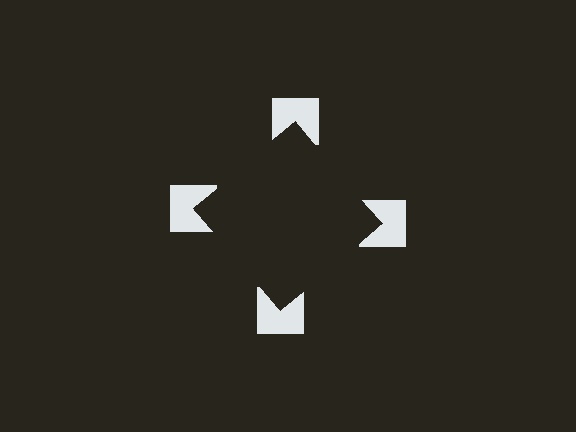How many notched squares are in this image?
There are 4 — one at each vertex of the illusory square.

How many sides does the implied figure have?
4 sides.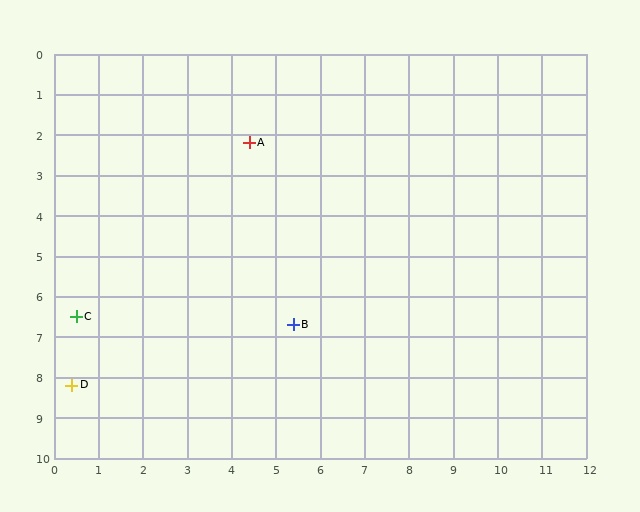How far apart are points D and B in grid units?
Points D and B are about 5.2 grid units apart.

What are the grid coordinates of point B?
Point B is at approximately (5.4, 6.7).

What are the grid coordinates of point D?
Point D is at approximately (0.4, 8.2).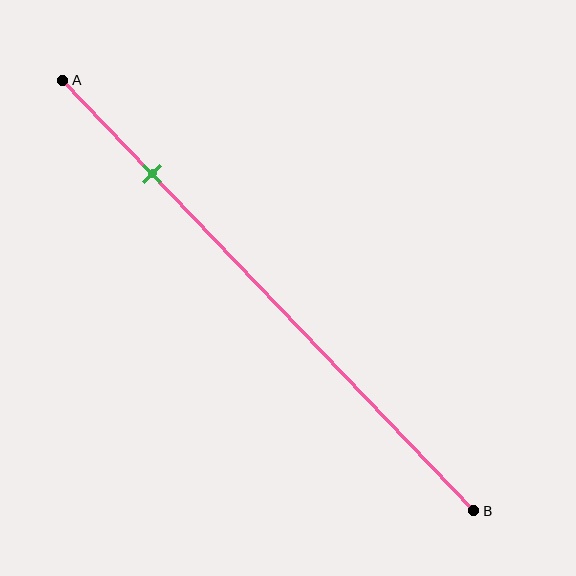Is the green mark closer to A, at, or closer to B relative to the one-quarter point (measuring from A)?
The green mark is closer to point A than the one-quarter point of segment AB.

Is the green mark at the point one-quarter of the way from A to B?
No, the mark is at about 20% from A, not at the 25% one-quarter point.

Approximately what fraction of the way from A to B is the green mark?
The green mark is approximately 20% of the way from A to B.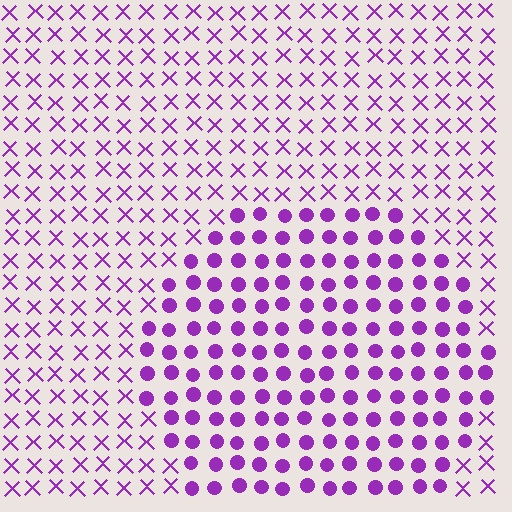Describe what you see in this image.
The image is filled with small purple elements arranged in a uniform grid. A circle-shaped region contains circles, while the surrounding area contains X marks. The boundary is defined purely by the change in element shape.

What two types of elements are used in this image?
The image uses circles inside the circle region and X marks outside it.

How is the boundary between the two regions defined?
The boundary is defined by a change in element shape: circles inside vs. X marks outside. All elements share the same color and spacing.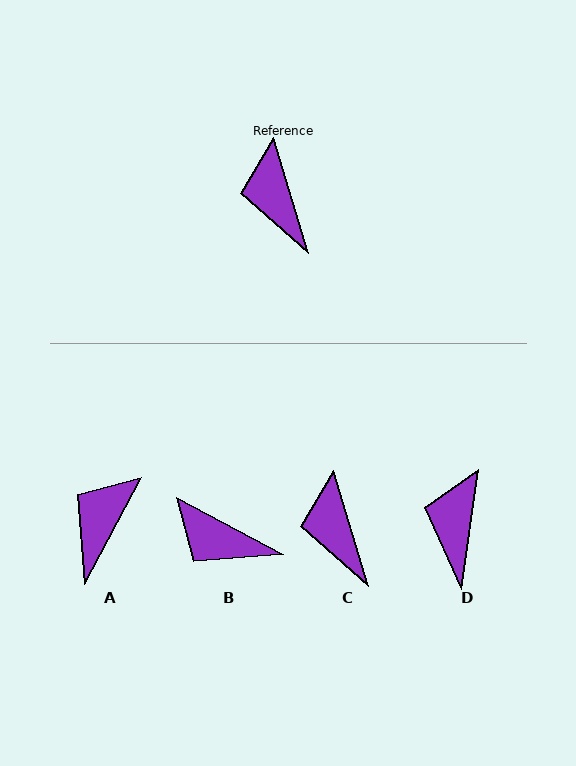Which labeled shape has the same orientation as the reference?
C.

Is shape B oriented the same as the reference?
No, it is off by about 46 degrees.